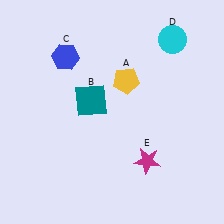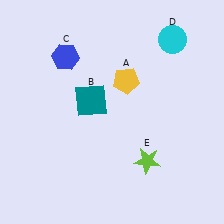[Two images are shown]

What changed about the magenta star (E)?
In Image 1, E is magenta. In Image 2, it changed to lime.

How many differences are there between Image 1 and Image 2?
There is 1 difference between the two images.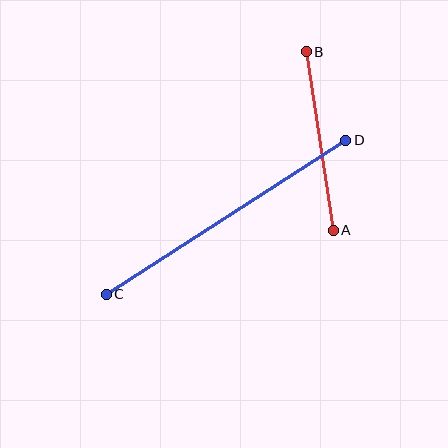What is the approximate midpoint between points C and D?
The midpoint is at approximately (226, 217) pixels.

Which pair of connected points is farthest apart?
Points C and D are farthest apart.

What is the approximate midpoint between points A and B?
The midpoint is at approximately (320, 141) pixels.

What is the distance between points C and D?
The distance is approximately 285 pixels.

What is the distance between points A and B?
The distance is approximately 181 pixels.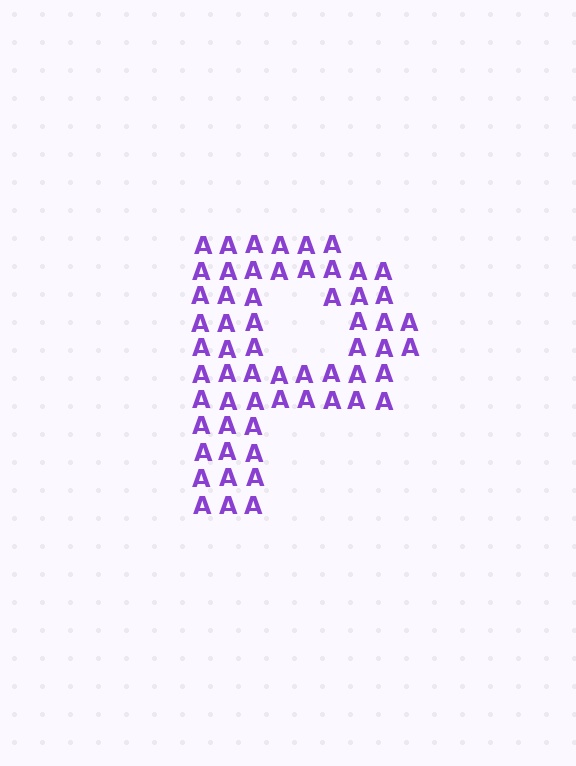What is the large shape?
The large shape is the letter P.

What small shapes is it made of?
It is made of small letter A's.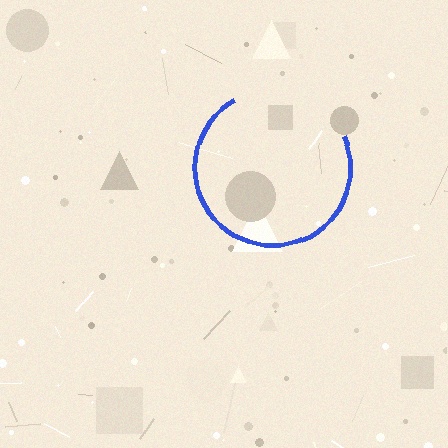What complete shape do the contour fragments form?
The contour fragments form a circle.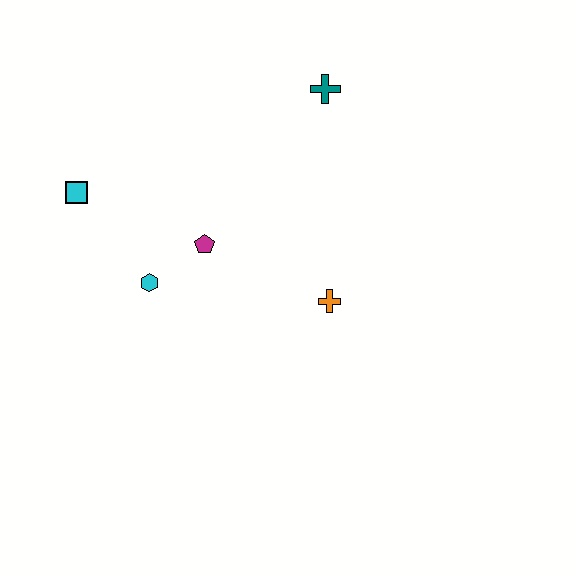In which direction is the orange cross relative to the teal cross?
The orange cross is below the teal cross.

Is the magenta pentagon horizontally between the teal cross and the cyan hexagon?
Yes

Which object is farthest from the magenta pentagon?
The teal cross is farthest from the magenta pentagon.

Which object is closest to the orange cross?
The magenta pentagon is closest to the orange cross.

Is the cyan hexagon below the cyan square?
Yes